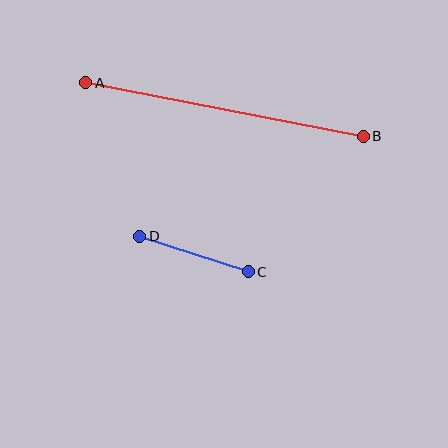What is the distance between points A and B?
The distance is approximately 283 pixels.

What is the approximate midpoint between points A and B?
The midpoint is at approximately (225, 109) pixels.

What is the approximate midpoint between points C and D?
The midpoint is at approximately (194, 254) pixels.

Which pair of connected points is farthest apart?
Points A and B are farthest apart.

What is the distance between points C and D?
The distance is approximately 114 pixels.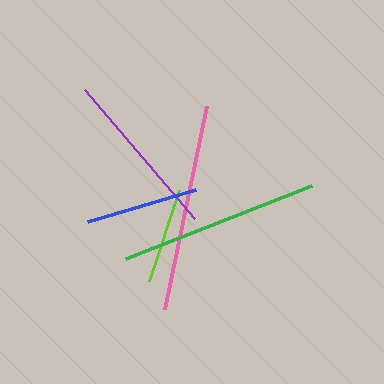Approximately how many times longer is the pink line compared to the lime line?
The pink line is approximately 2.2 times the length of the lime line.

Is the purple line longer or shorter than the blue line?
The purple line is longer than the blue line.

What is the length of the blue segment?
The blue segment is approximately 113 pixels long.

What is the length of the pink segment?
The pink segment is approximately 207 pixels long.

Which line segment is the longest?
The pink line is the longest at approximately 207 pixels.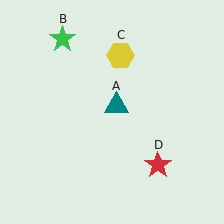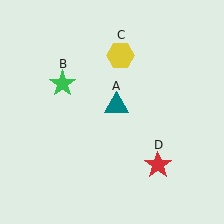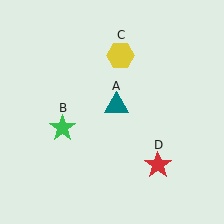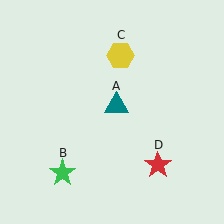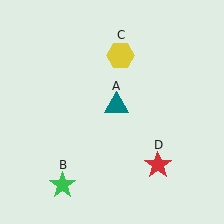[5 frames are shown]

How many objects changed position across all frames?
1 object changed position: green star (object B).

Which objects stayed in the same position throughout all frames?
Teal triangle (object A) and yellow hexagon (object C) and red star (object D) remained stationary.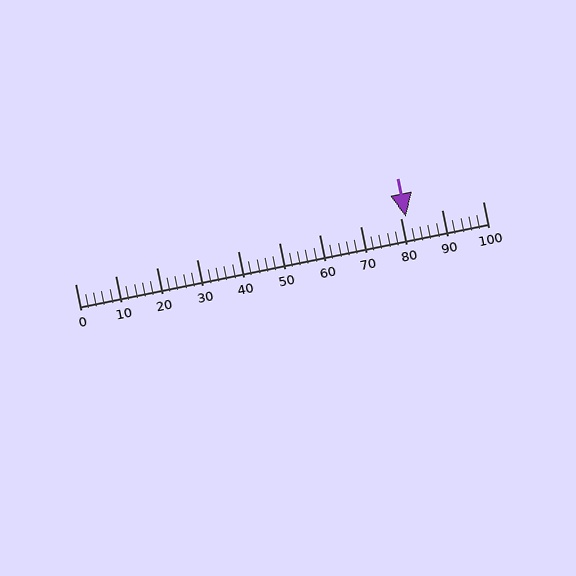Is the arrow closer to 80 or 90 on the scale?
The arrow is closer to 80.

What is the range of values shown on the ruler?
The ruler shows values from 0 to 100.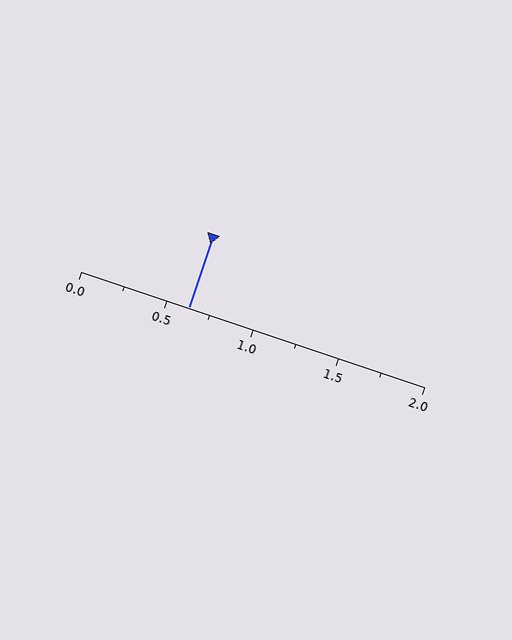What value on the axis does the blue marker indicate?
The marker indicates approximately 0.62.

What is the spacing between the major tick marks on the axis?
The major ticks are spaced 0.5 apart.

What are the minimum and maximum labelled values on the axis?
The axis runs from 0.0 to 2.0.